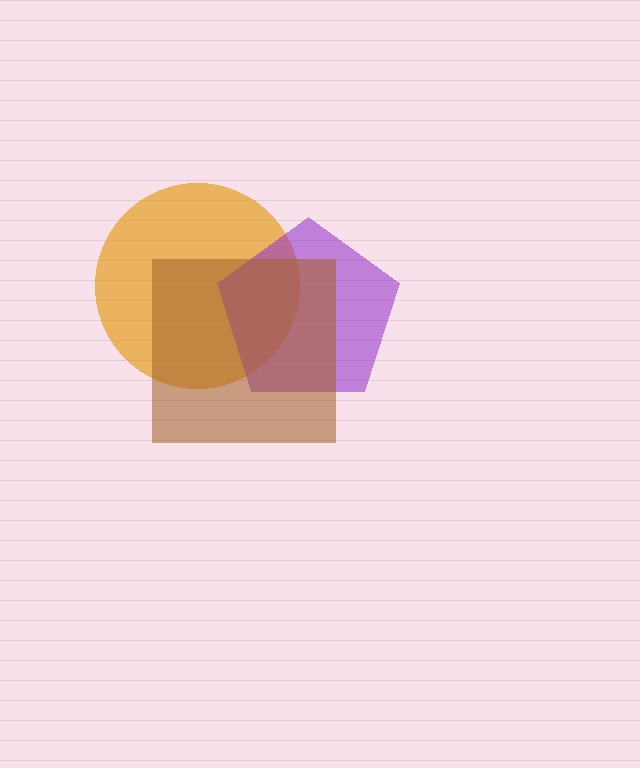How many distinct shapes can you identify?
There are 3 distinct shapes: an orange circle, a purple pentagon, a brown square.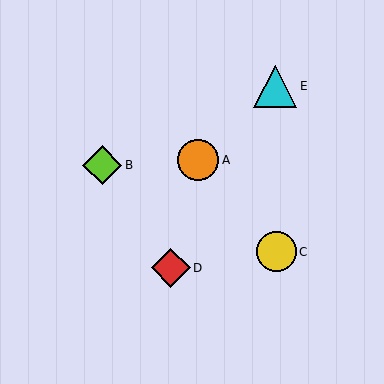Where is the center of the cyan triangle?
The center of the cyan triangle is at (275, 86).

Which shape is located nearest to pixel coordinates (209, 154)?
The orange circle (labeled A) at (198, 160) is nearest to that location.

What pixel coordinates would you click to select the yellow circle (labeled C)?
Click at (276, 252) to select the yellow circle C.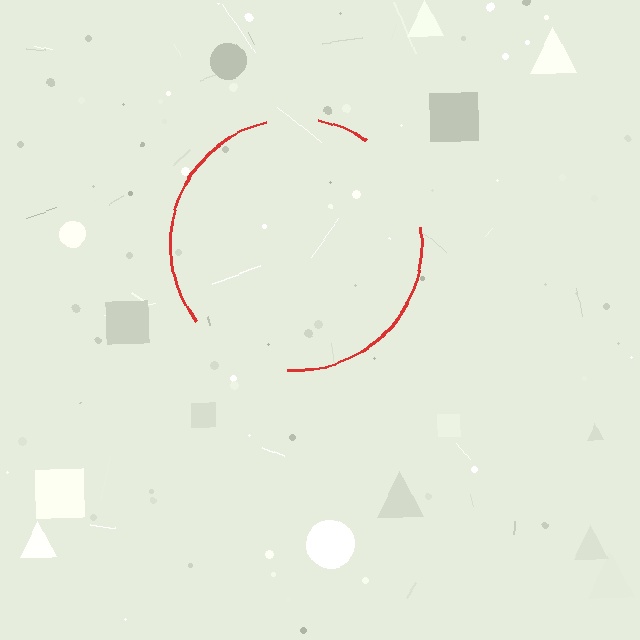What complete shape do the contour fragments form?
The contour fragments form a circle.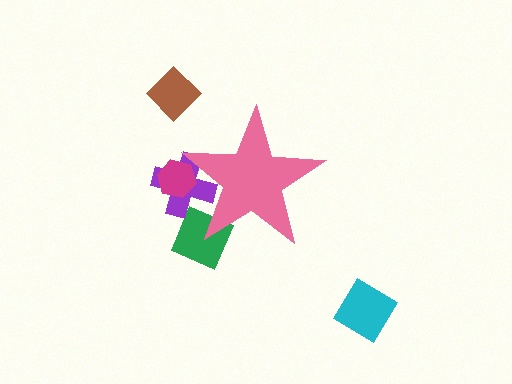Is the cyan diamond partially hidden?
No, the cyan diamond is fully visible.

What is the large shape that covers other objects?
A pink star.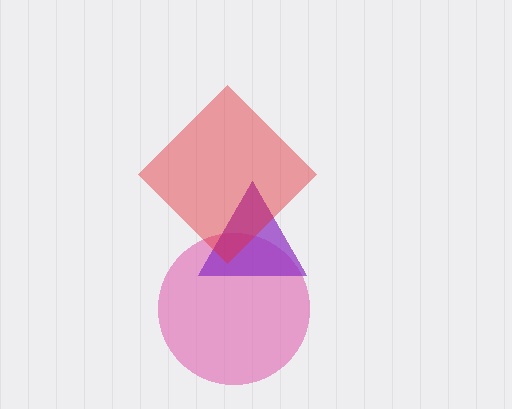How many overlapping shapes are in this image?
There are 3 overlapping shapes in the image.